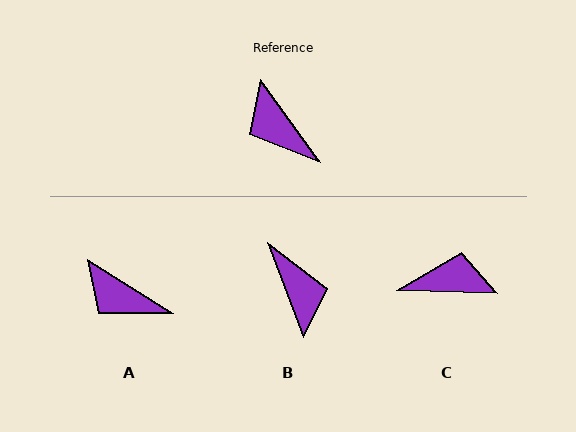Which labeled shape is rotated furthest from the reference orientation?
B, about 165 degrees away.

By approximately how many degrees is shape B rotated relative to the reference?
Approximately 165 degrees counter-clockwise.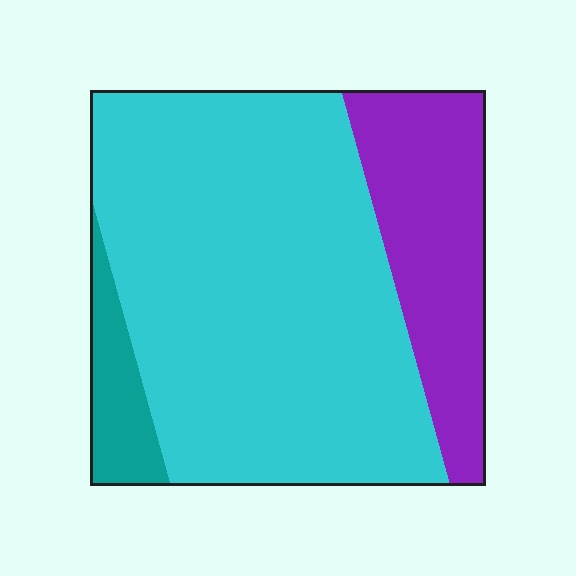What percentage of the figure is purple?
Purple covers about 25% of the figure.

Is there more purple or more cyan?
Cyan.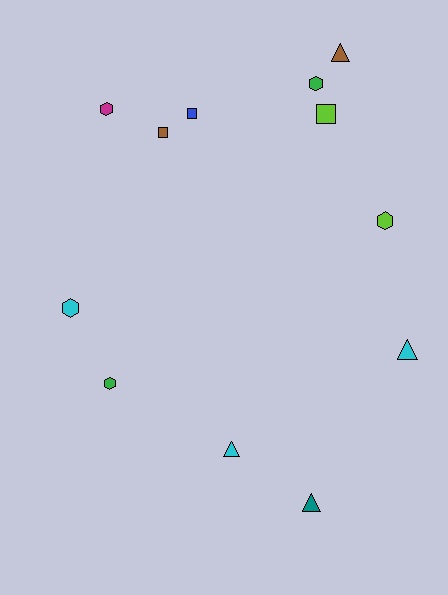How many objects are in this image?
There are 12 objects.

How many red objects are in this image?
There are no red objects.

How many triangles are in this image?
There are 4 triangles.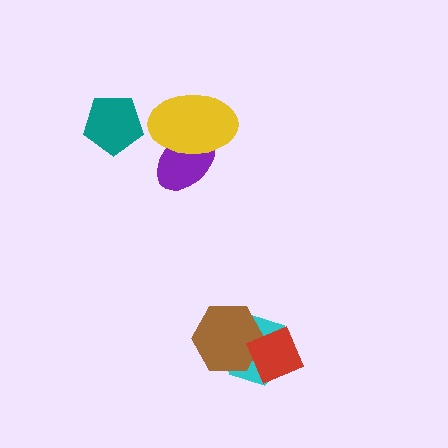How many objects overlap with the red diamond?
2 objects overlap with the red diamond.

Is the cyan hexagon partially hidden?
Yes, it is partially covered by another shape.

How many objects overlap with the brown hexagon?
2 objects overlap with the brown hexagon.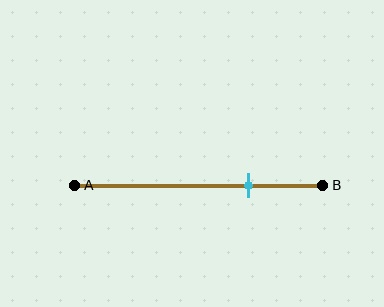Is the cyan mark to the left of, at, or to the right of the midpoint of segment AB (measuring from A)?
The cyan mark is to the right of the midpoint of segment AB.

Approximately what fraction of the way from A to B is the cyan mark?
The cyan mark is approximately 70% of the way from A to B.